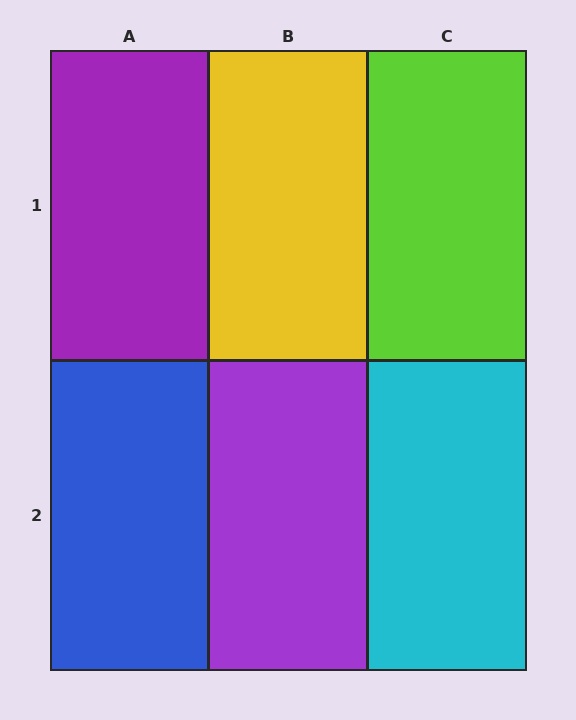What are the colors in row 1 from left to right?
Purple, yellow, lime.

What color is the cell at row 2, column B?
Purple.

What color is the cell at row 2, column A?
Blue.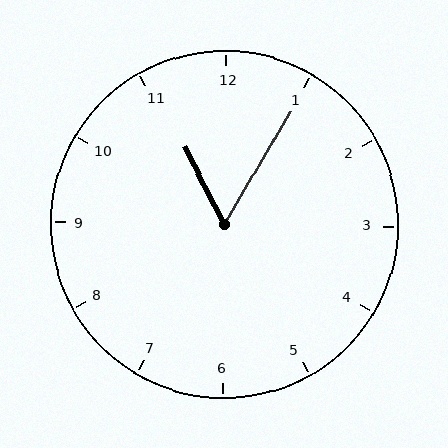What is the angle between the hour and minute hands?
Approximately 58 degrees.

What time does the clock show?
11:05.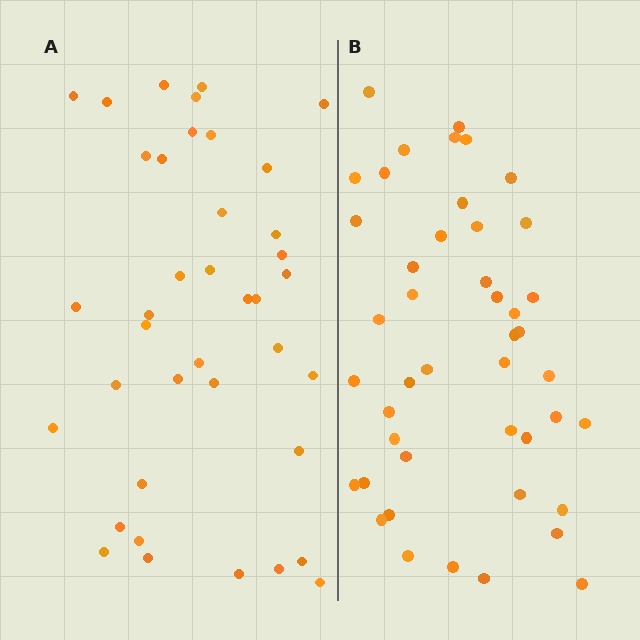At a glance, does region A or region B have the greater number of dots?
Region B (the right region) has more dots.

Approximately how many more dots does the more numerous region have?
Region B has about 6 more dots than region A.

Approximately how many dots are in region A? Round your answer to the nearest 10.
About 40 dots. (The exact count is 39, which rounds to 40.)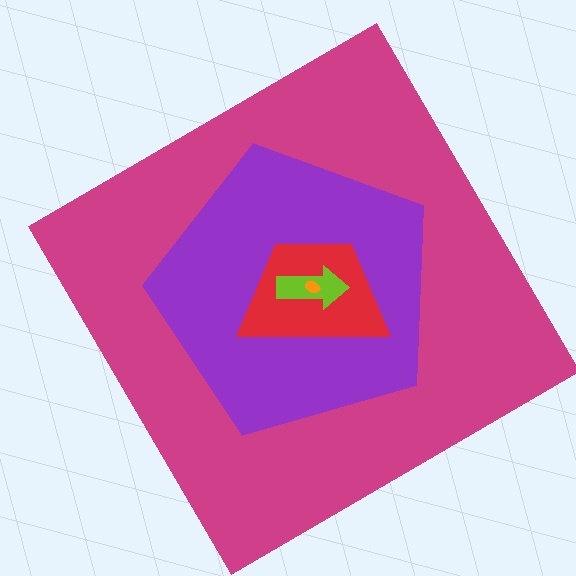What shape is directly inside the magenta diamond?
The purple pentagon.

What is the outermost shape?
The magenta diamond.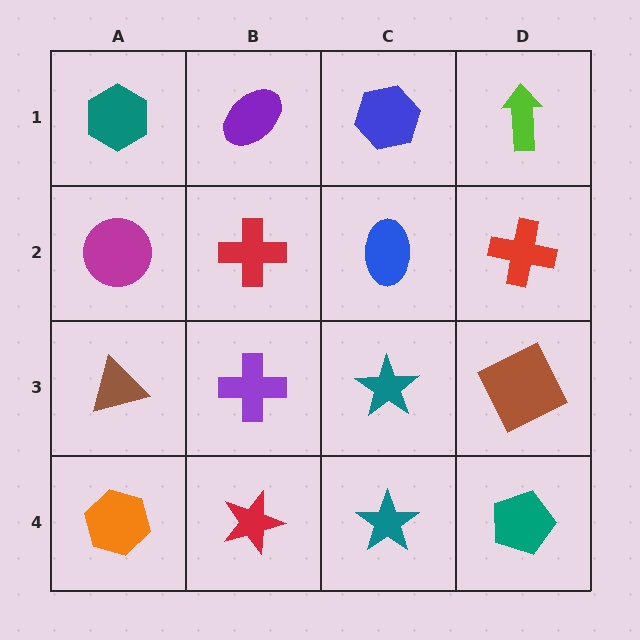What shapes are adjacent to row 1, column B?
A red cross (row 2, column B), a teal hexagon (row 1, column A), a blue hexagon (row 1, column C).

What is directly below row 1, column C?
A blue ellipse.